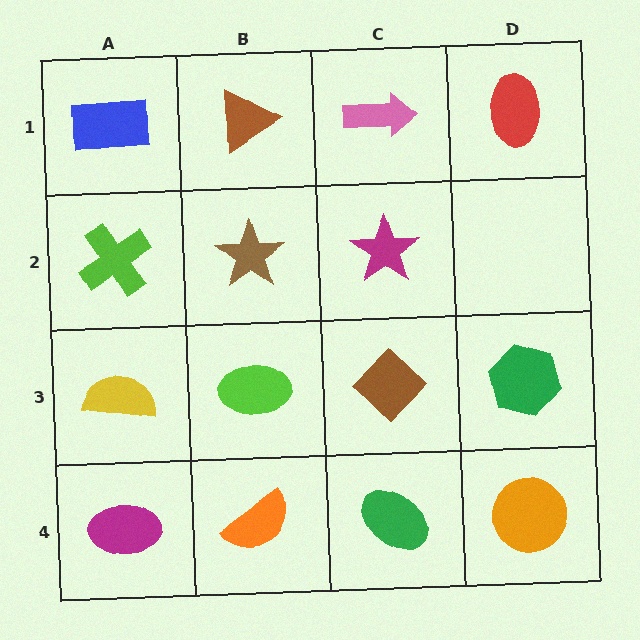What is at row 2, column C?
A magenta star.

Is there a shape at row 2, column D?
No, that cell is empty.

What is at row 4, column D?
An orange circle.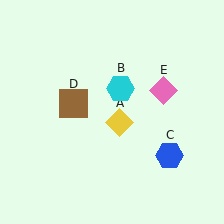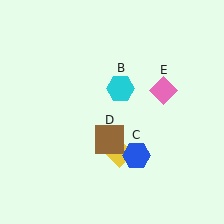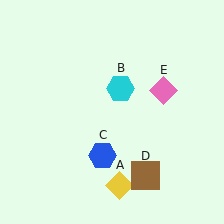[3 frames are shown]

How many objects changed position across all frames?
3 objects changed position: yellow diamond (object A), blue hexagon (object C), brown square (object D).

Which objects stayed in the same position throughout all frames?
Cyan hexagon (object B) and pink diamond (object E) remained stationary.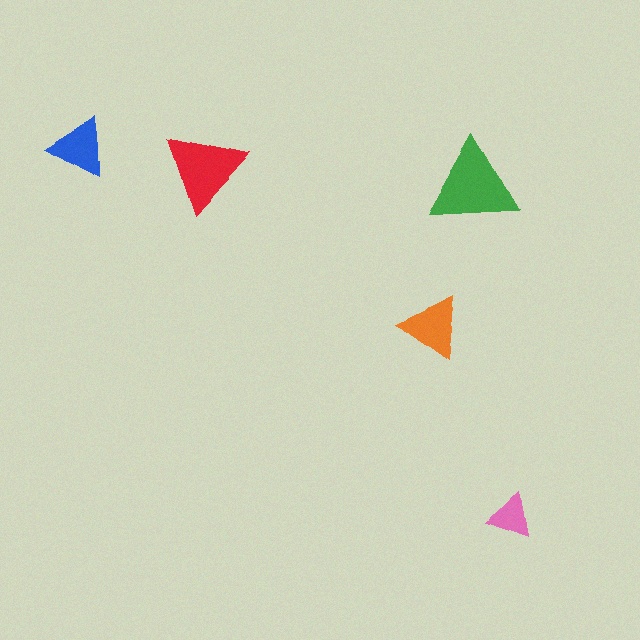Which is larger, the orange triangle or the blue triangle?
The orange one.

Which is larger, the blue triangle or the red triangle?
The red one.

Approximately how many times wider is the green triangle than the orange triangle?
About 1.5 times wider.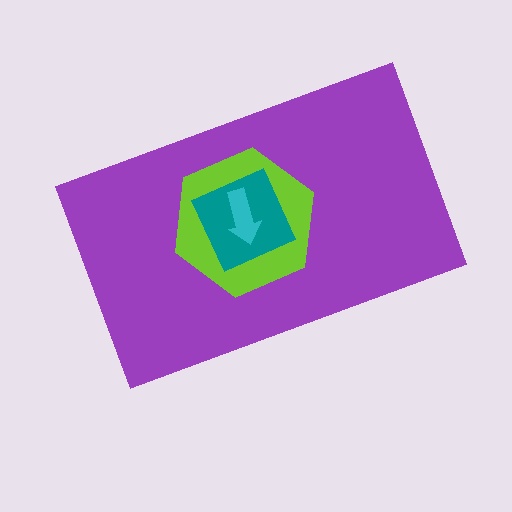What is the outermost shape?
The purple rectangle.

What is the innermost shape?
The cyan arrow.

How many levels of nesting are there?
4.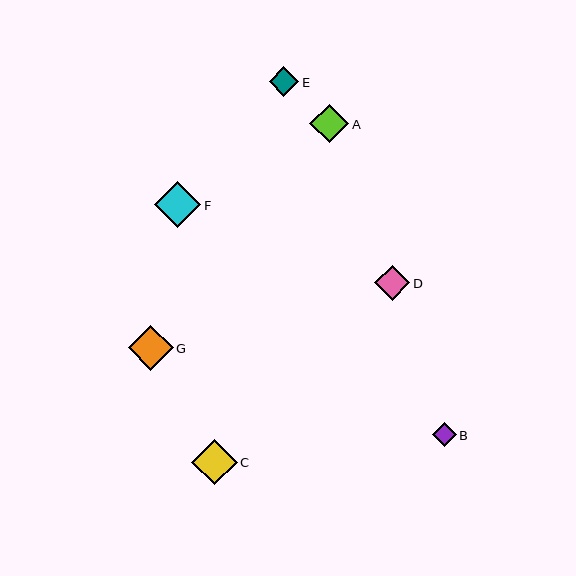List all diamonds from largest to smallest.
From largest to smallest: F, C, G, A, D, E, B.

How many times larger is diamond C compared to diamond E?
Diamond C is approximately 1.5 times the size of diamond E.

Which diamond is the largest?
Diamond F is the largest with a size of approximately 47 pixels.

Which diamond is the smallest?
Diamond B is the smallest with a size of approximately 24 pixels.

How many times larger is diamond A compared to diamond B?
Diamond A is approximately 1.6 times the size of diamond B.